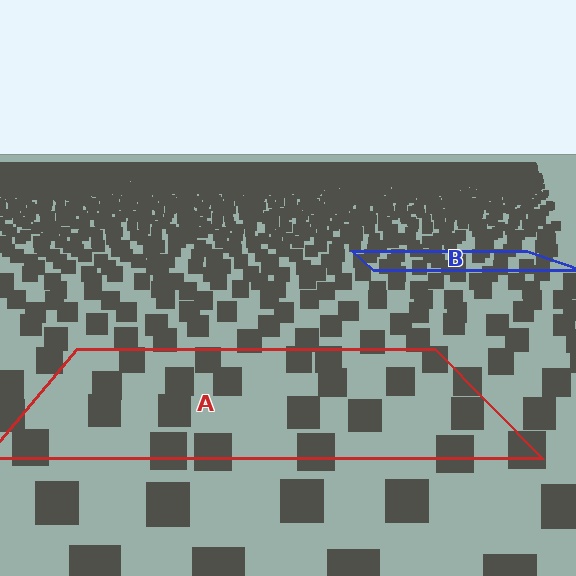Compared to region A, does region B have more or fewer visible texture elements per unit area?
Region B has more texture elements per unit area — they are packed more densely because it is farther away.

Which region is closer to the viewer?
Region A is closer. The texture elements there are larger and more spread out.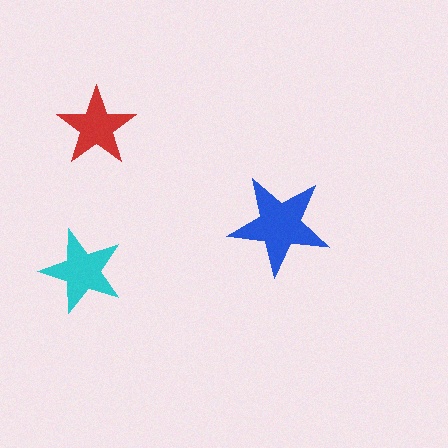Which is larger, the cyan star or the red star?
The cyan one.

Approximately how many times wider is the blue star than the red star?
About 1.5 times wider.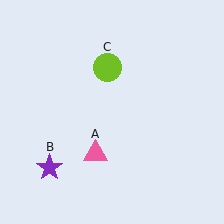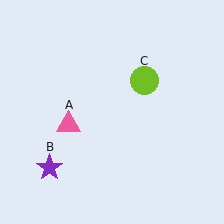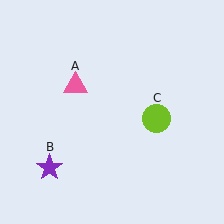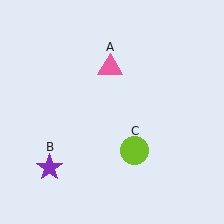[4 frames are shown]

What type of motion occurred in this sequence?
The pink triangle (object A), lime circle (object C) rotated clockwise around the center of the scene.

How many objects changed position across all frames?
2 objects changed position: pink triangle (object A), lime circle (object C).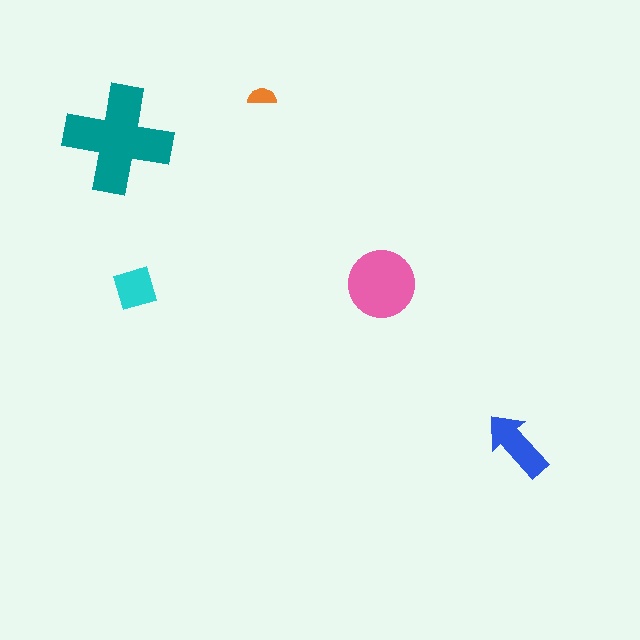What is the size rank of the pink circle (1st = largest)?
2nd.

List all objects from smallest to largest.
The orange semicircle, the cyan diamond, the blue arrow, the pink circle, the teal cross.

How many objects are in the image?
There are 5 objects in the image.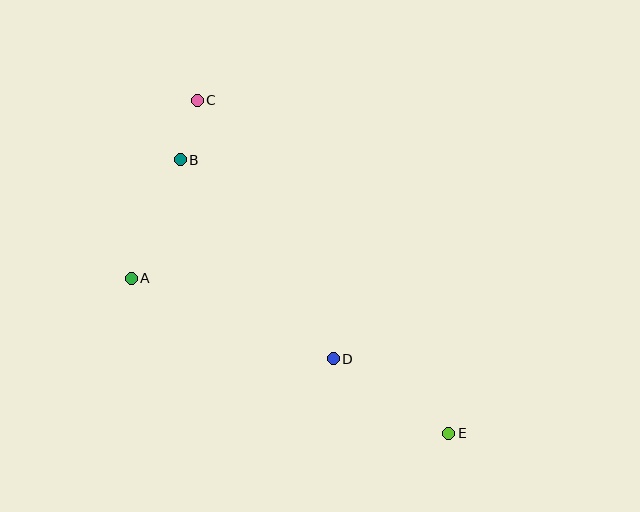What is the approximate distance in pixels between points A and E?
The distance between A and E is approximately 353 pixels.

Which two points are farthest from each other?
Points C and E are farthest from each other.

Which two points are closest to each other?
Points B and C are closest to each other.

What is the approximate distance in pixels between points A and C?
The distance between A and C is approximately 189 pixels.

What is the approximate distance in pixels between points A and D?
The distance between A and D is approximately 217 pixels.